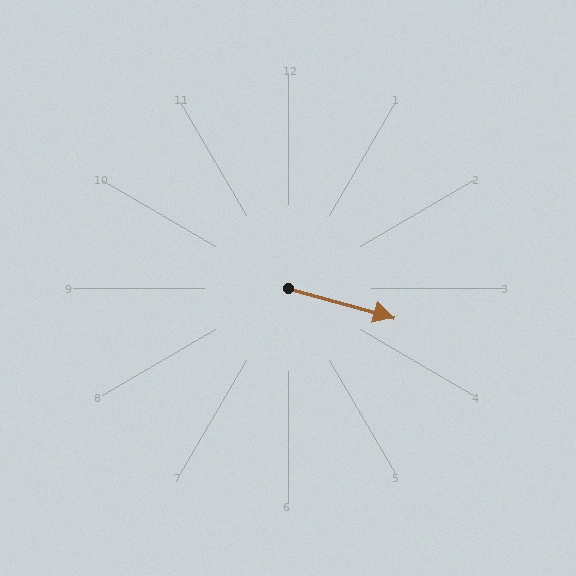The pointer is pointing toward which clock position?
Roughly 4 o'clock.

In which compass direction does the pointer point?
East.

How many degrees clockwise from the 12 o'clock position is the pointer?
Approximately 105 degrees.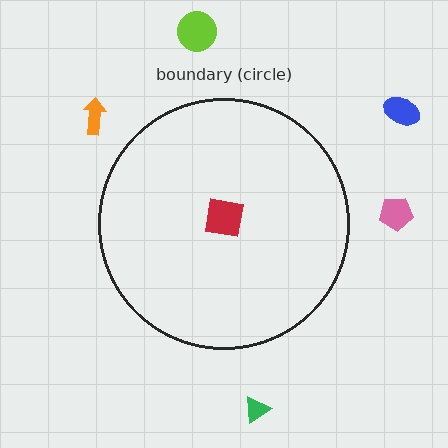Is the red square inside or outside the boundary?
Inside.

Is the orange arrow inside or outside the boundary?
Outside.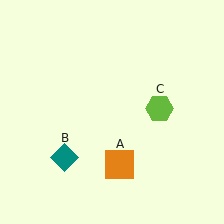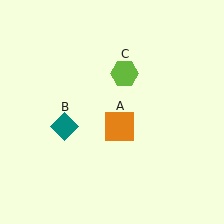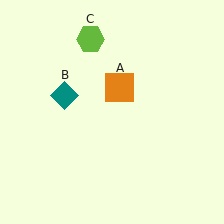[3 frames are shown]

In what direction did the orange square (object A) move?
The orange square (object A) moved up.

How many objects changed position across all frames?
3 objects changed position: orange square (object A), teal diamond (object B), lime hexagon (object C).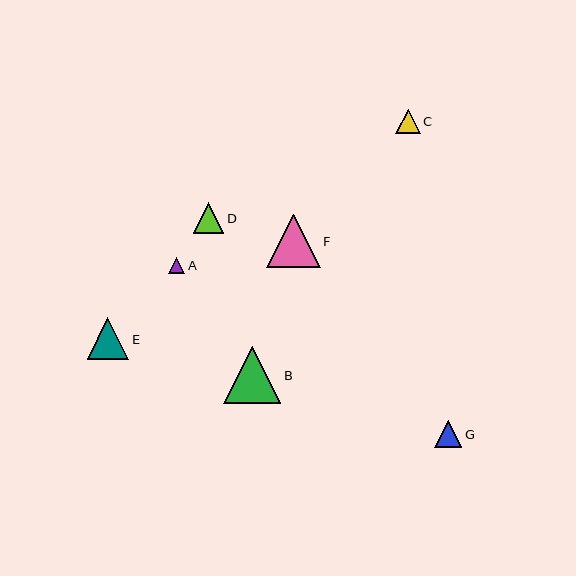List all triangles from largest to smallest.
From largest to smallest: B, F, E, D, G, C, A.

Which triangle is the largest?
Triangle B is the largest with a size of approximately 57 pixels.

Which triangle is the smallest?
Triangle A is the smallest with a size of approximately 17 pixels.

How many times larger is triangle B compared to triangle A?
Triangle B is approximately 3.4 times the size of triangle A.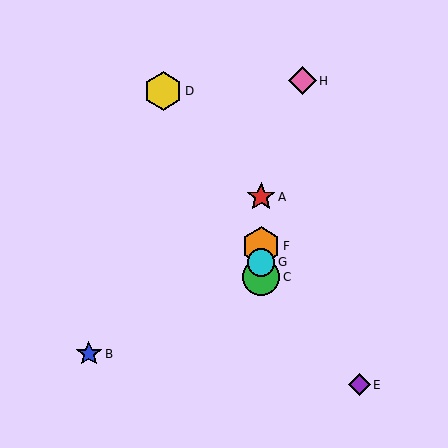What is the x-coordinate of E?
Object E is at x≈359.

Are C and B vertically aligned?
No, C is at x≈261 and B is at x≈89.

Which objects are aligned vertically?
Objects A, C, F, G are aligned vertically.